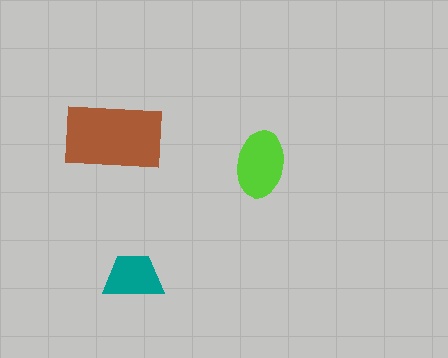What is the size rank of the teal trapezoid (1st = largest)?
3rd.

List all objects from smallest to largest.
The teal trapezoid, the lime ellipse, the brown rectangle.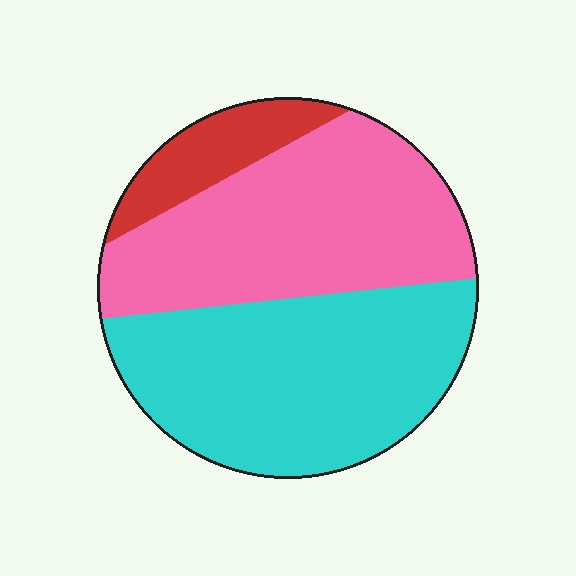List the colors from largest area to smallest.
From largest to smallest: cyan, pink, red.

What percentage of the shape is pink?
Pink takes up about two fifths (2/5) of the shape.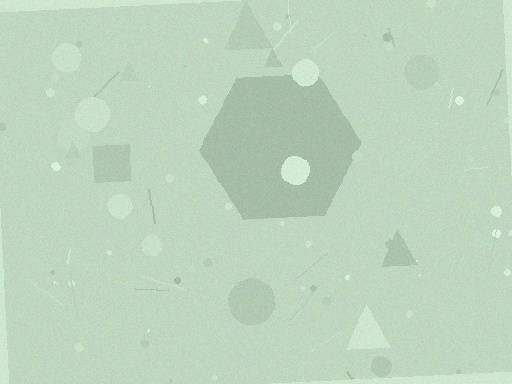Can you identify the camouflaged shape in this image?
The camouflaged shape is a hexagon.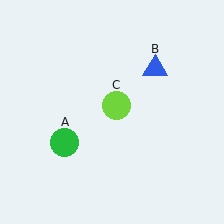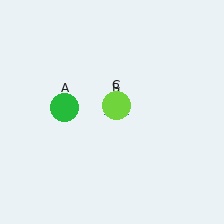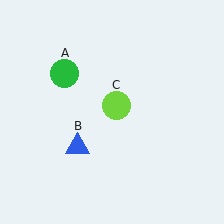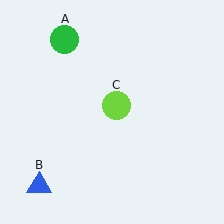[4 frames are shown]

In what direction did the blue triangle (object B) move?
The blue triangle (object B) moved down and to the left.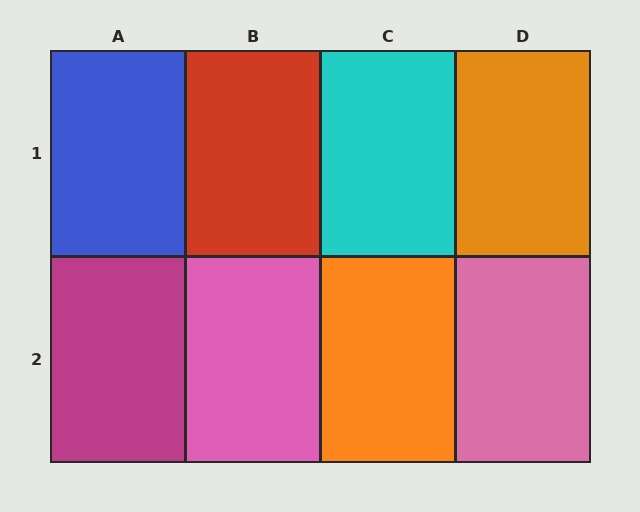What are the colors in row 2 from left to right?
Magenta, pink, orange, pink.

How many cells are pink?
2 cells are pink.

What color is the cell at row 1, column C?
Cyan.